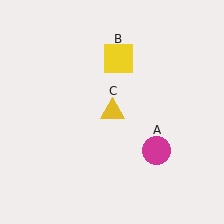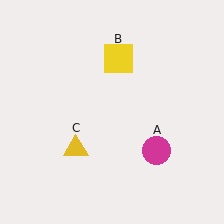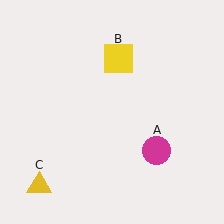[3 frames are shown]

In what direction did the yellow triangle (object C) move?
The yellow triangle (object C) moved down and to the left.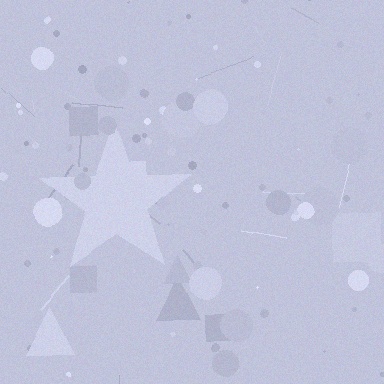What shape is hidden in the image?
A star is hidden in the image.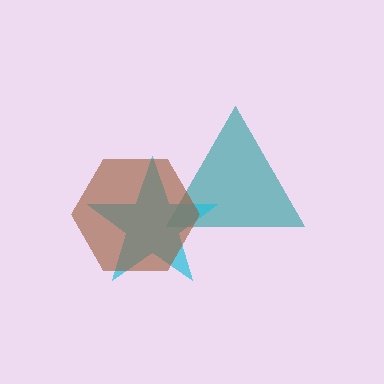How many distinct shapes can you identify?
There are 3 distinct shapes: a teal triangle, a cyan star, a brown hexagon.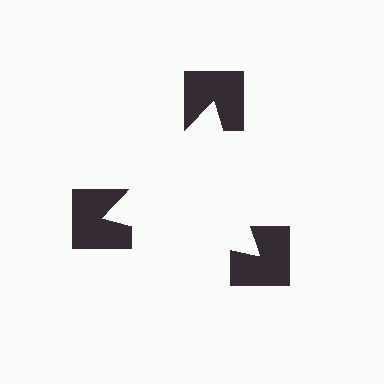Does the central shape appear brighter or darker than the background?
It typically appears slightly brighter than the background, even though no actual brightness change is drawn.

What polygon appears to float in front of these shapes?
An illusory triangle — its edges are inferred from the aligned wedge cuts in the notched squares, not physically drawn.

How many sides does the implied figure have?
3 sides.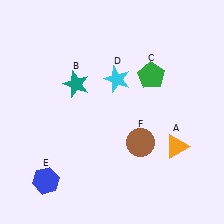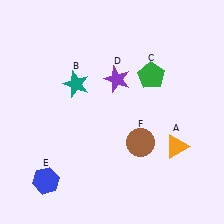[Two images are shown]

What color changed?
The star (D) changed from cyan in Image 1 to purple in Image 2.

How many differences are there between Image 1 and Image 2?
There is 1 difference between the two images.